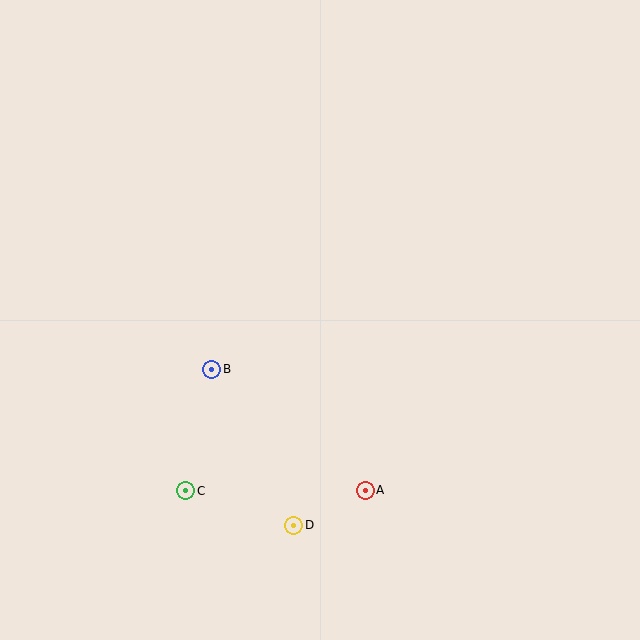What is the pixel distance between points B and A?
The distance between B and A is 195 pixels.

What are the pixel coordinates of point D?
Point D is at (294, 525).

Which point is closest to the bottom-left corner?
Point C is closest to the bottom-left corner.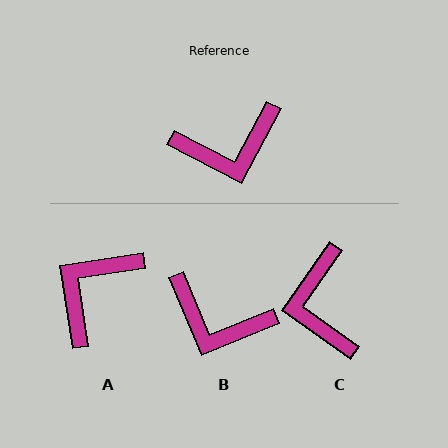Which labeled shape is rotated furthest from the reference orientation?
A, about 143 degrees away.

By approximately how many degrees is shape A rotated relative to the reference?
Approximately 143 degrees clockwise.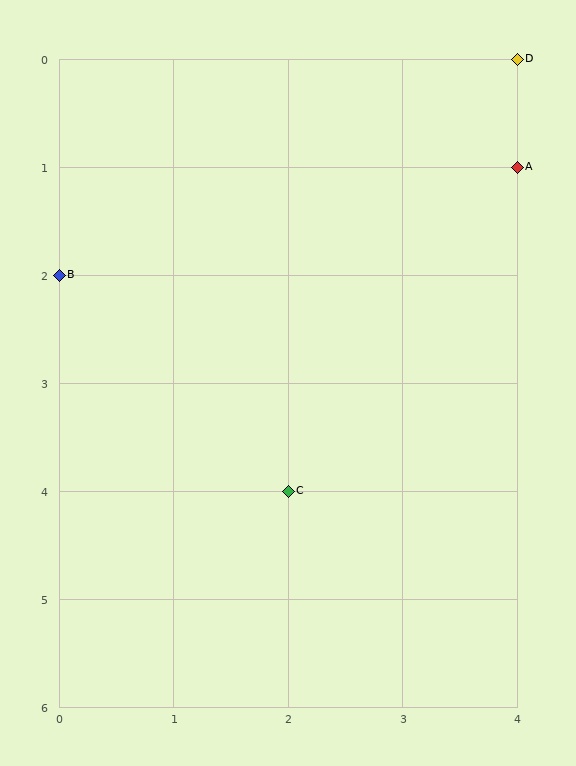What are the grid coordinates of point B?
Point B is at grid coordinates (0, 2).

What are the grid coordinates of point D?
Point D is at grid coordinates (4, 0).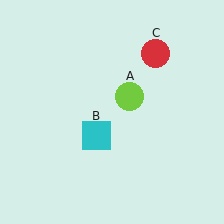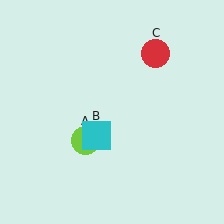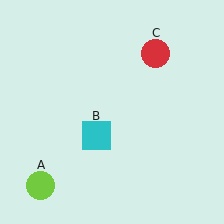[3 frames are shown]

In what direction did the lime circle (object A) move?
The lime circle (object A) moved down and to the left.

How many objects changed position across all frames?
1 object changed position: lime circle (object A).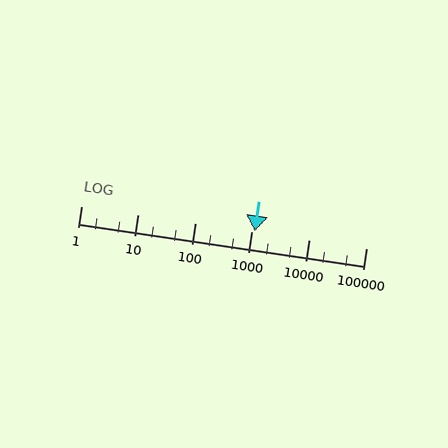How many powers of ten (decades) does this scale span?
The scale spans 5 decades, from 1 to 100000.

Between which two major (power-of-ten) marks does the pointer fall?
The pointer is between 1000 and 10000.